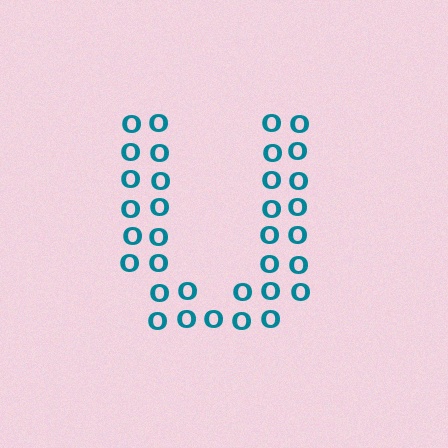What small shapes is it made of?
It is made of small letter O's.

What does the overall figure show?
The overall figure shows the letter U.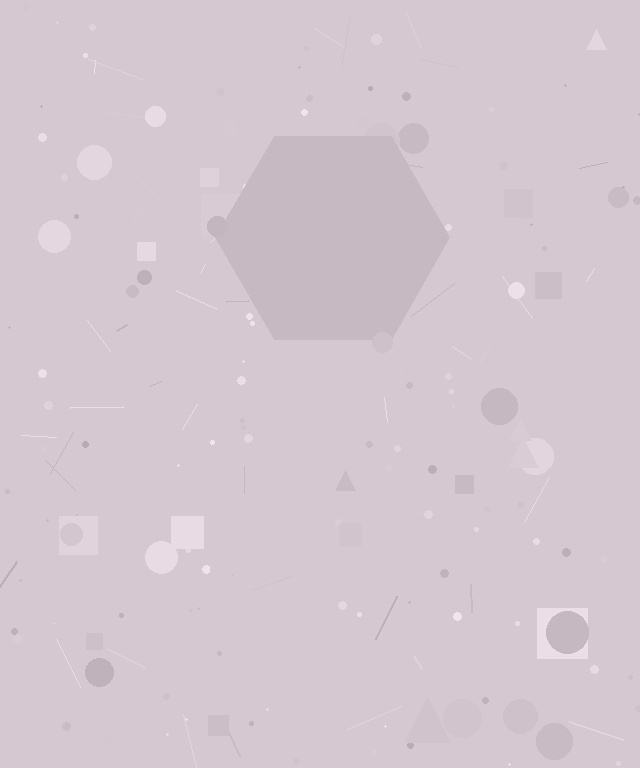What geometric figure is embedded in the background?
A hexagon is embedded in the background.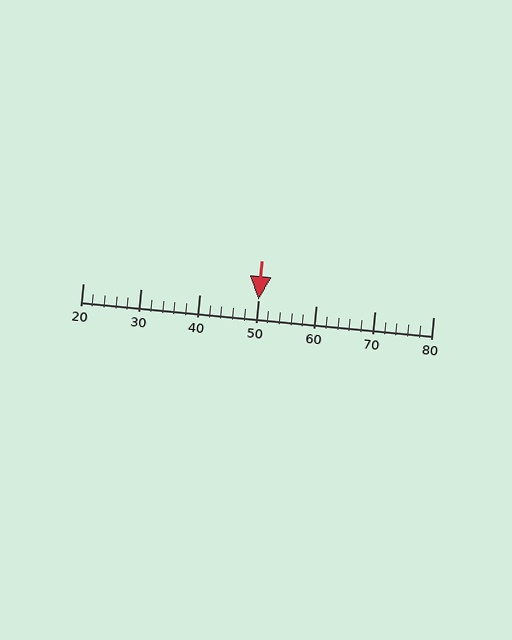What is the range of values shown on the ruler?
The ruler shows values from 20 to 80.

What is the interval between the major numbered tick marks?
The major tick marks are spaced 10 units apart.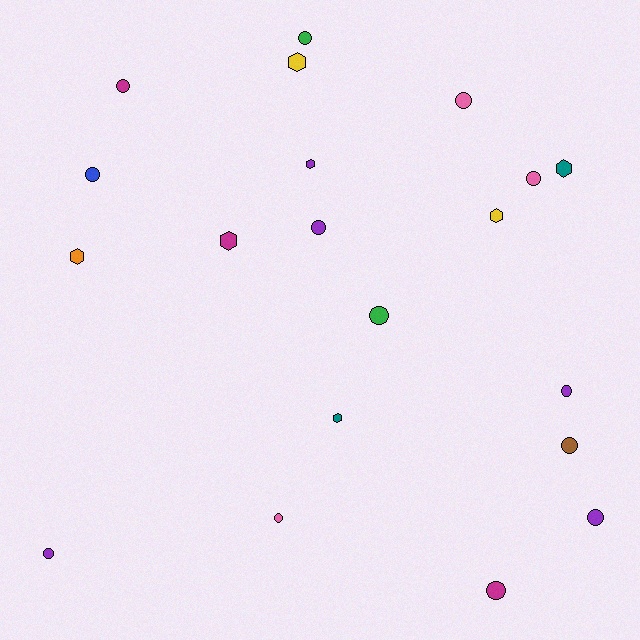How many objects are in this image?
There are 20 objects.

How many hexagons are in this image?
There are 7 hexagons.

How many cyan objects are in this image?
There are no cyan objects.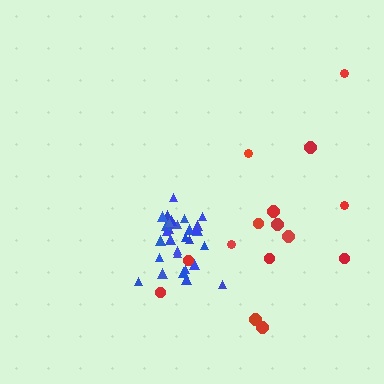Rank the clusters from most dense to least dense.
blue, red.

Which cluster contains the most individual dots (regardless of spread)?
Blue (31).